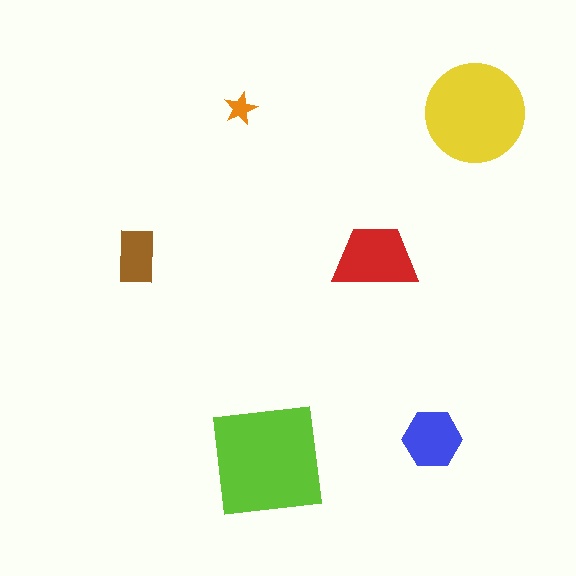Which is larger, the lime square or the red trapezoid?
The lime square.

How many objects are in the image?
There are 6 objects in the image.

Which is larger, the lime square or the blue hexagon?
The lime square.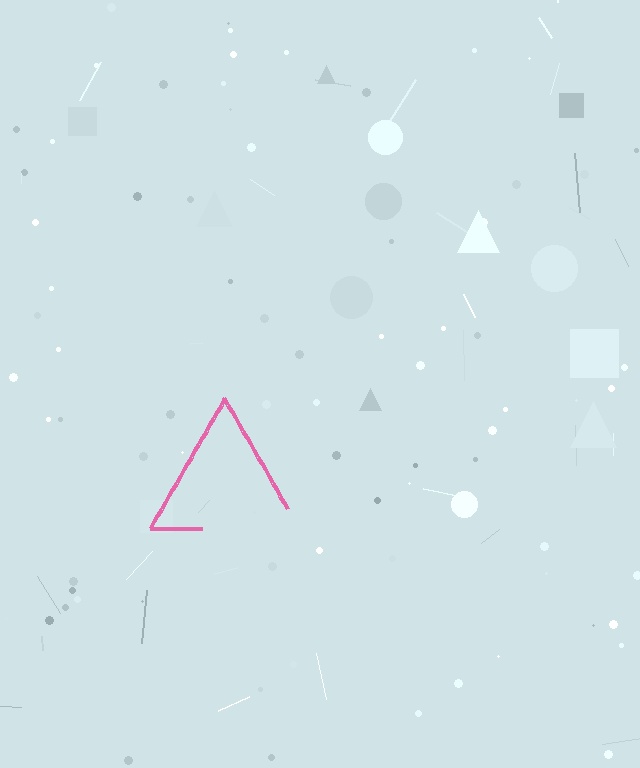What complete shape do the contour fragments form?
The contour fragments form a triangle.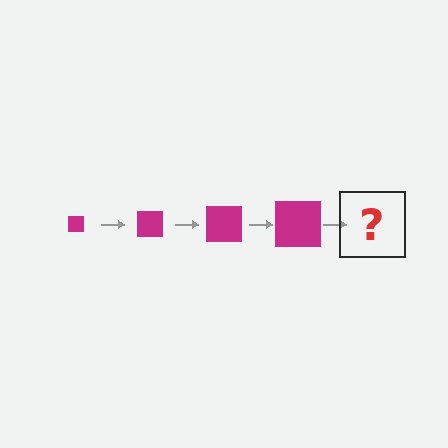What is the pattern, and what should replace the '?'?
The pattern is that the square gets progressively larger each step. The '?' should be a magenta square, larger than the previous one.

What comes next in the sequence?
The next element should be a magenta square, larger than the previous one.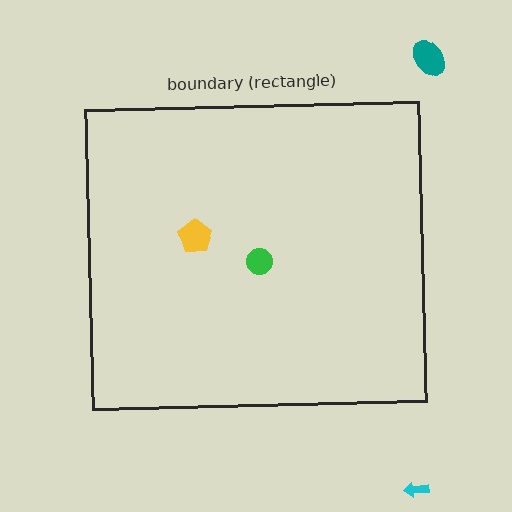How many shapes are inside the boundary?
2 inside, 2 outside.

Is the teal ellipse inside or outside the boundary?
Outside.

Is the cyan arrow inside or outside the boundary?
Outside.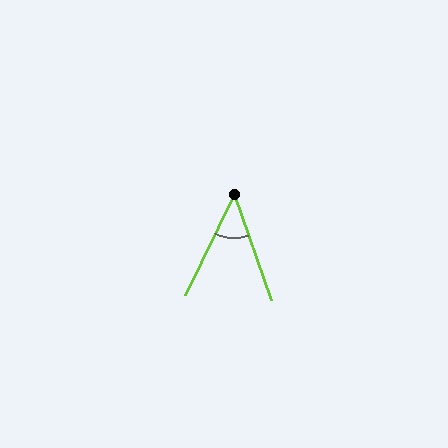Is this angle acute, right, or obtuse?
It is acute.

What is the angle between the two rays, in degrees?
Approximately 45 degrees.